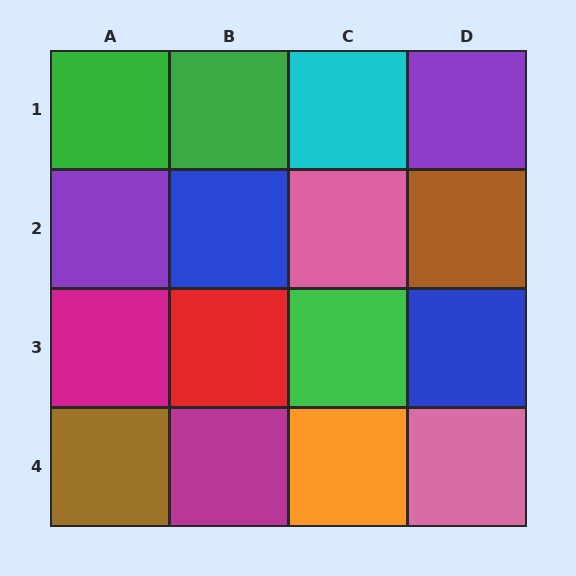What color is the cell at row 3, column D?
Blue.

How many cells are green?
3 cells are green.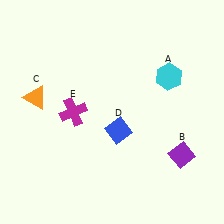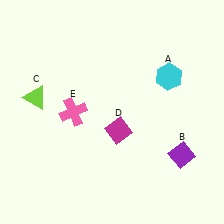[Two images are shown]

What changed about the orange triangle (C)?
In Image 1, C is orange. In Image 2, it changed to lime.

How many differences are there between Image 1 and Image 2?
There are 3 differences between the two images.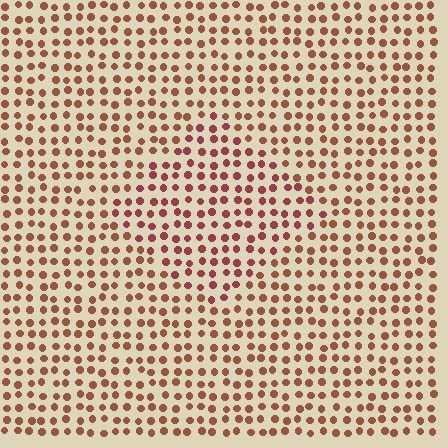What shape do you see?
I see a diamond.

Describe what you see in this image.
The image is filled with small brown elements in a uniform arrangement. A diamond-shaped region is visible where the elements are tinted to a slightly different hue, forming a subtle color boundary.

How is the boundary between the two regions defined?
The boundary is defined purely by a slight shift in hue (about 26 degrees). Spacing, size, and orientation are identical on both sides.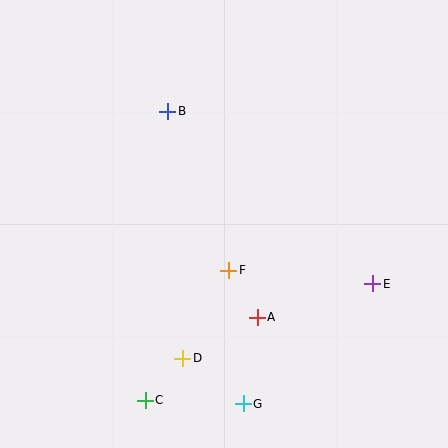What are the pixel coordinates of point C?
Point C is at (145, 400).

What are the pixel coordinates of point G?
Point G is at (243, 404).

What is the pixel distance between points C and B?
The distance between C and B is 290 pixels.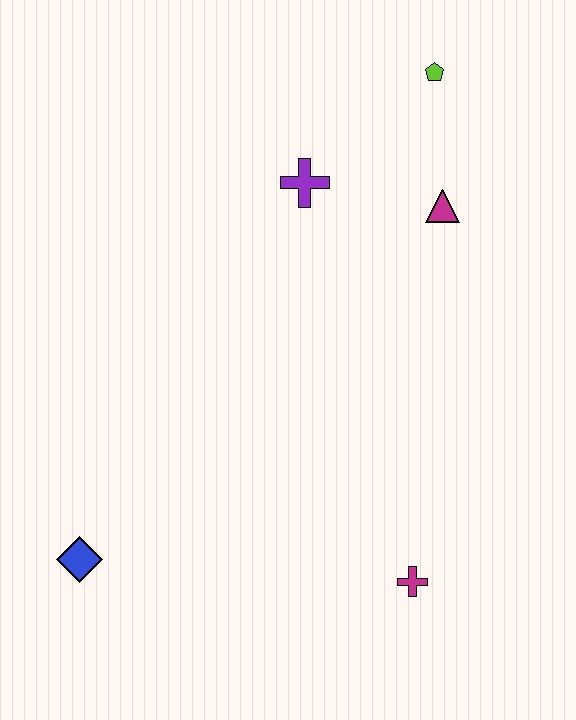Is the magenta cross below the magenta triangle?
Yes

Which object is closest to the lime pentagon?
The magenta triangle is closest to the lime pentagon.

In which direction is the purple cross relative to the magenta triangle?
The purple cross is to the left of the magenta triangle.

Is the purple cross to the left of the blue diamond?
No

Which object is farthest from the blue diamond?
The lime pentagon is farthest from the blue diamond.